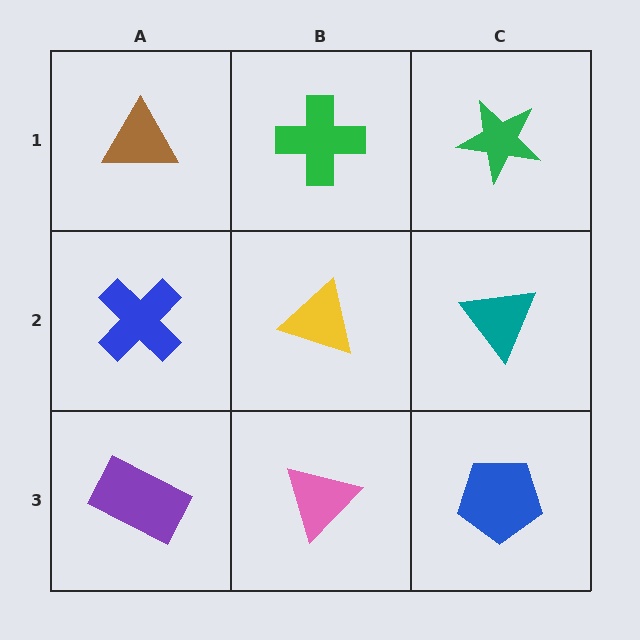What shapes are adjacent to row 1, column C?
A teal triangle (row 2, column C), a green cross (row 1, column B).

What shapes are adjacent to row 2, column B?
A green cross (row 1, column B), a pink triangle (row 3, column B), a blue cross (row 2, column A), a teal triangle (row 2, column C).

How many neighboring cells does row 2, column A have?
3.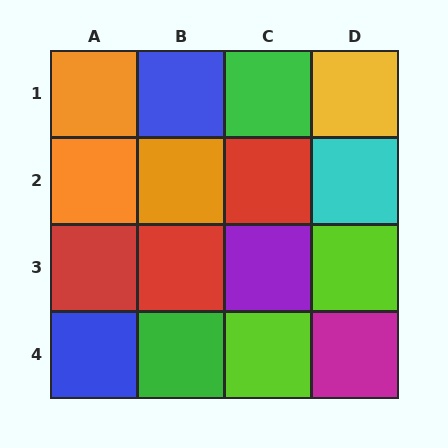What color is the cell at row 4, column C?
Lime.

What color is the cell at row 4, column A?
Blue.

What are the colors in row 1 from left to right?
Orange, blue, green, yellow.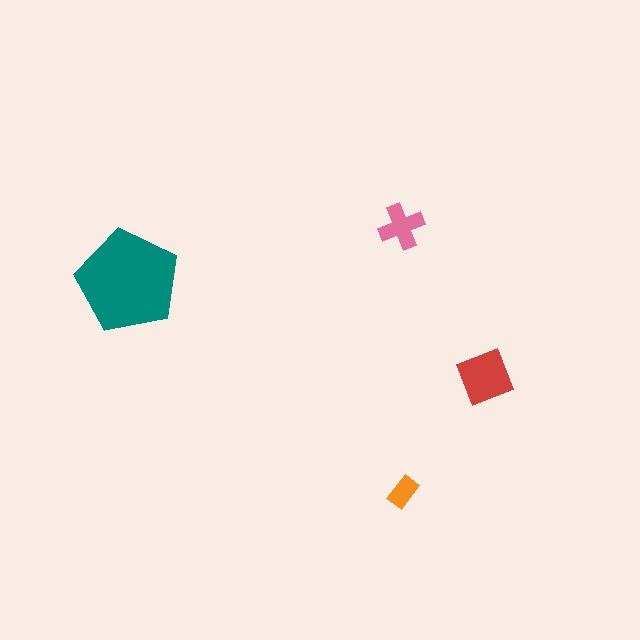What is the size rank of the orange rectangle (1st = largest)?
4th.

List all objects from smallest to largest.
The orange rectangle, the pink cross, the red square, the teal pentagon.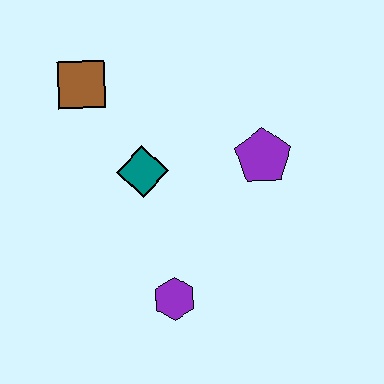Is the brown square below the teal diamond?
No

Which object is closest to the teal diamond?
The brown square is closest to the teal diamond.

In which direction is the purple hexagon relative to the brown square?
The purple hexagon is below the brown square.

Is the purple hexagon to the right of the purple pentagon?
No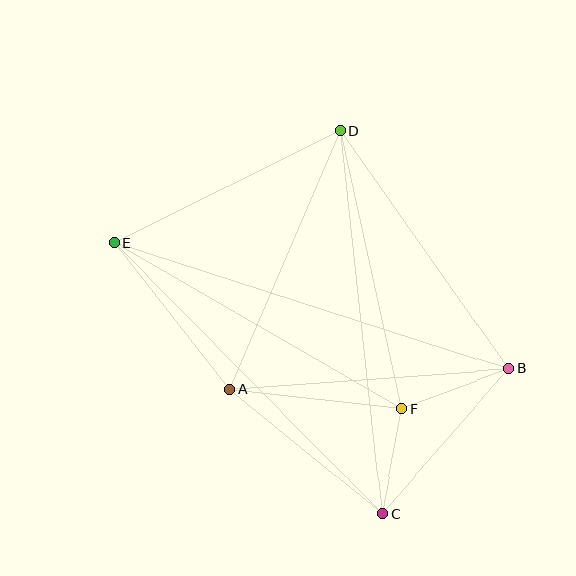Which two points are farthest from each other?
Points B and E are farthest from each other.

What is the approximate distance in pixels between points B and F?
The distance between B and F is approximately 114 pixels.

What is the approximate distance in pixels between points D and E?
The distance between D and E is approximately 252 pixels.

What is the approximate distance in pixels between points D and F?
The distance between D and F is approximately 285 pixels.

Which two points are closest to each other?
Points C and F are closest to each other.